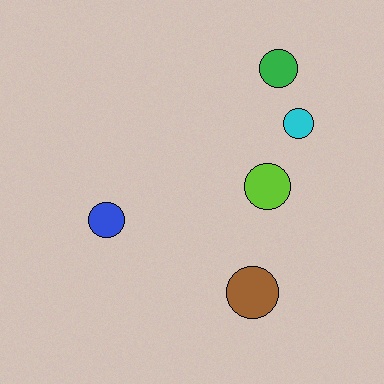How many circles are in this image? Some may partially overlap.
There are 5 circles.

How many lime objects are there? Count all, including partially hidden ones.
There is 1 lime object.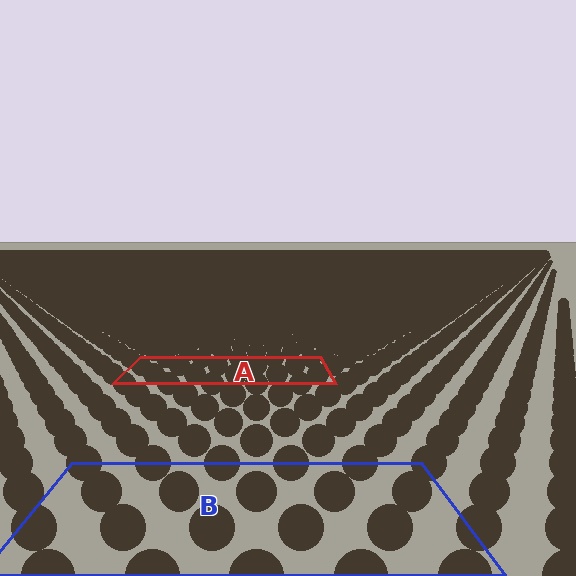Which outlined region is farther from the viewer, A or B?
Region A is farther from the viewer — the texture elements inside it appear smaller and more densely packed.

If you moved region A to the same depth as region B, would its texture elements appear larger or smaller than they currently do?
They would appear larger. At a closer depth, the same texture elements are projected at a bigger on-screen size.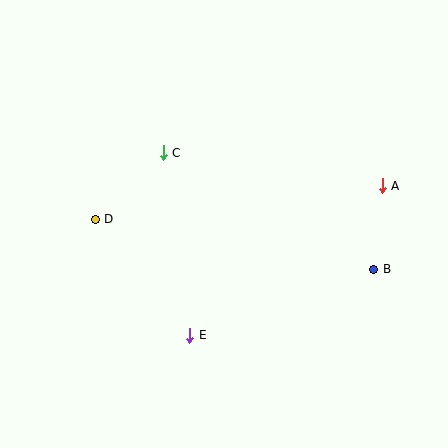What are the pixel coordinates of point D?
Point D is at (95, 219).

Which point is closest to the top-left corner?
Point C is closest to the top-left corner.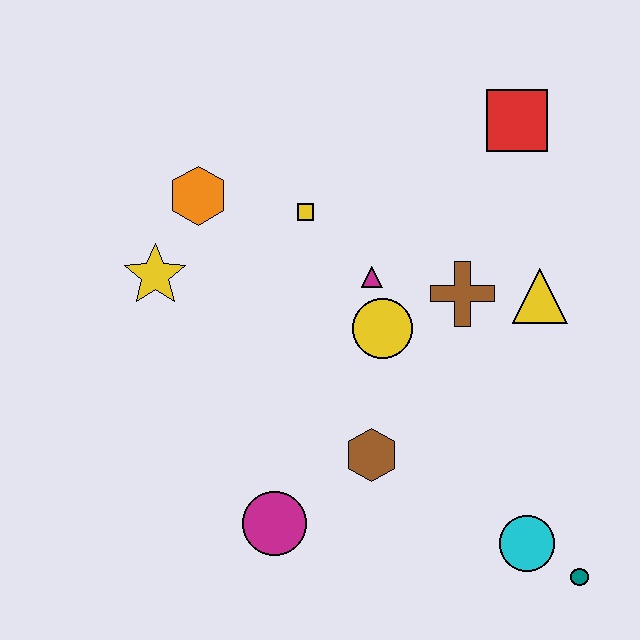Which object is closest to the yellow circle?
The magenta triangle is closest to the yellow circle.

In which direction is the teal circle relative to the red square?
The teal circle is below the red square.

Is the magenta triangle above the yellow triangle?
Yes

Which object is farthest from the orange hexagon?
The teal circle is farthest from the orange hexagon.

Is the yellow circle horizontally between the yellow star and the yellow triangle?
Yes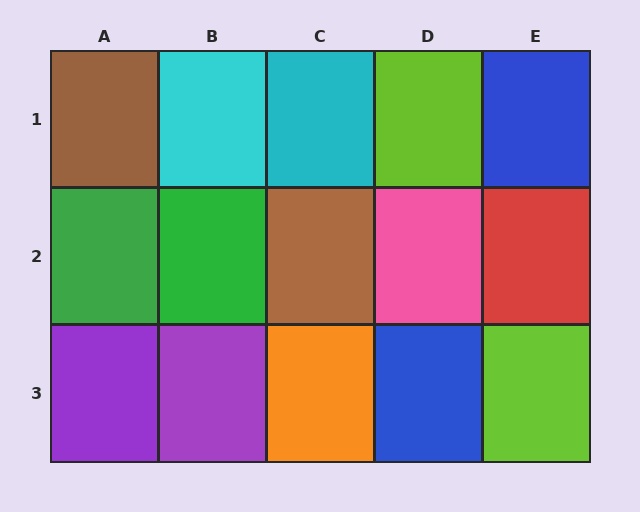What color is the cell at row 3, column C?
Orange.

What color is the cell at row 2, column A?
Green.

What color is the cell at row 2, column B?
Green.